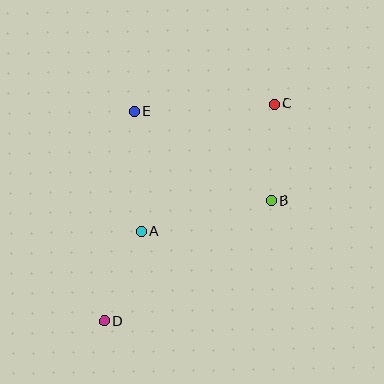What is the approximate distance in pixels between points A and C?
The distance between A and C is approximately 184 pixels.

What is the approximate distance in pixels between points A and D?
The distance between A and D is approximately 97 pixels.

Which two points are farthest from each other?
Points C and D are farthest from each other.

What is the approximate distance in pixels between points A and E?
The distance between A and E is approximately 120 pixels.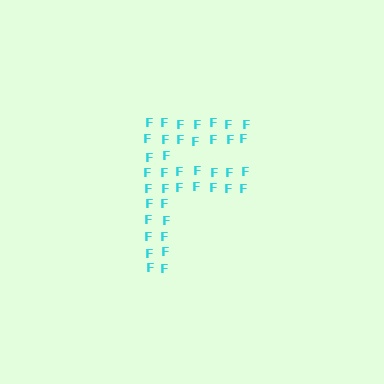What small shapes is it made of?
It is made of small letter F's.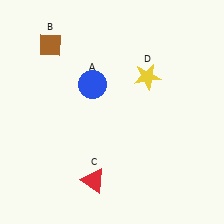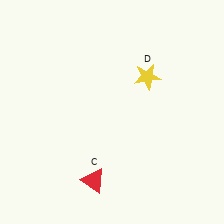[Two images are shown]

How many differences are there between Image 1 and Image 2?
There are 2 differences between the two images.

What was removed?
The brown diamond (B), the blue circle (A) were removed in Image 2.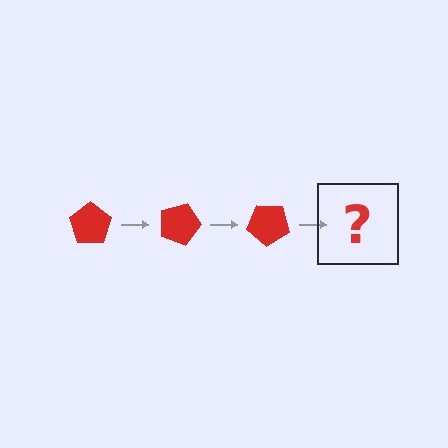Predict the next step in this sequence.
The next step is a red pentagon rotated 60 degrees.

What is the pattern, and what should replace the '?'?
The pattern is that the pentagon rotates 20 degrees each step. The '?' should be a red pentagon rotated 60 degrees.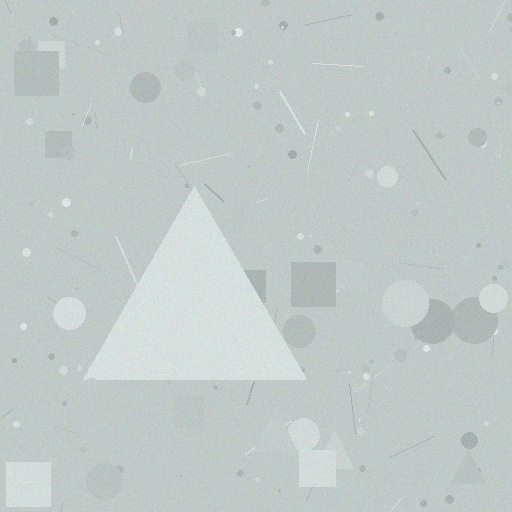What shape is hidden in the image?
A triangle is hidden in the image.